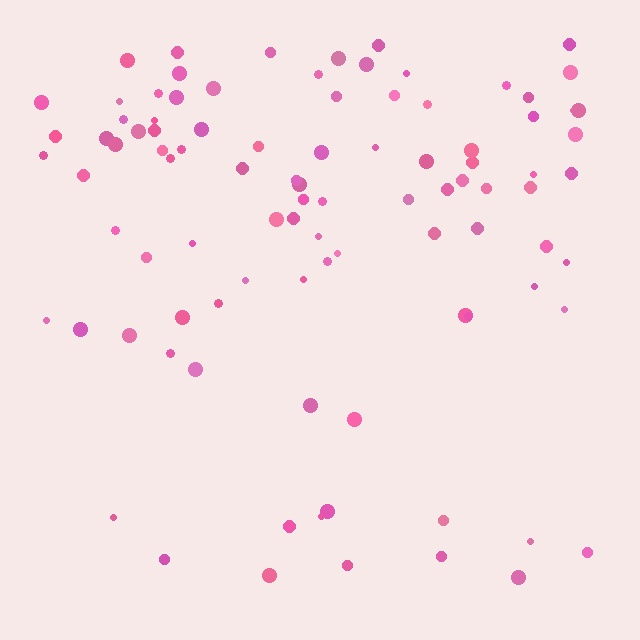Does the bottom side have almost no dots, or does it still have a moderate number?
Still a moderate number, just noticeably fewer than the top.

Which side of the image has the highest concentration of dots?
The top.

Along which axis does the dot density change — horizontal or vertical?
Vertical.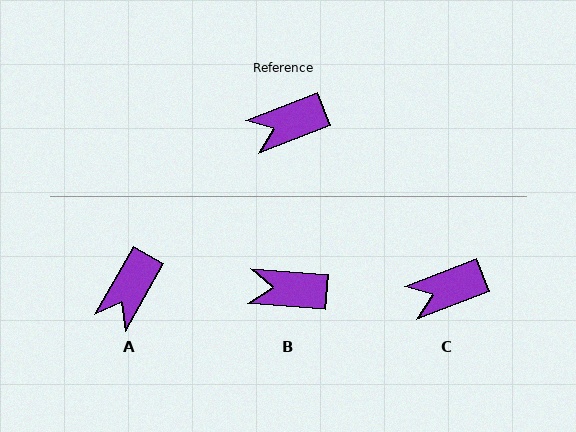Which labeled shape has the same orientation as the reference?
C.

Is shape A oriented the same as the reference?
No, it is off by about 39 degrees.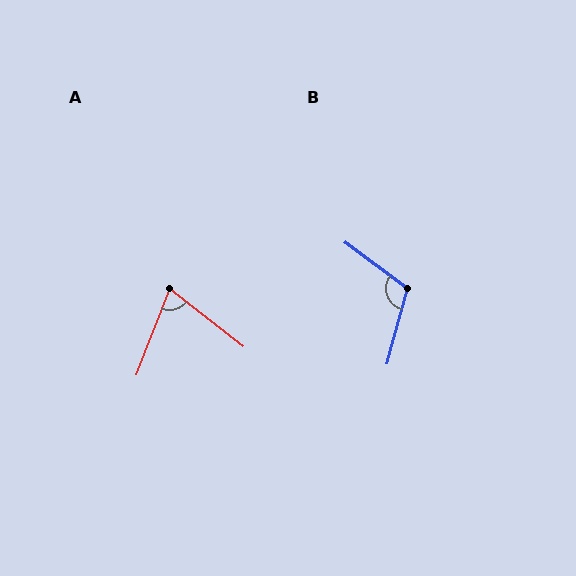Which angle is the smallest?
A, at approximately 73 degrees.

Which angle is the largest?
B, at approximately 112 degrees.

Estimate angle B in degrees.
Approximately 112 degrees.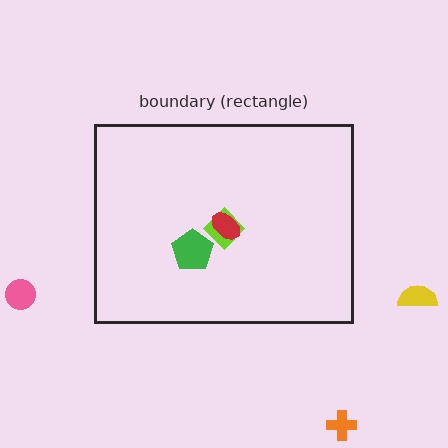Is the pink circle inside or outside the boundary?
Outside.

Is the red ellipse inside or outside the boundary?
Inside.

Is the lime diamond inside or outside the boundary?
Inside.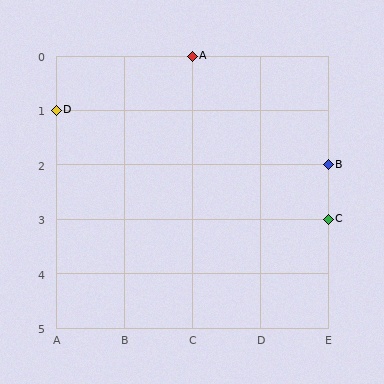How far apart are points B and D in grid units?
Points B and D are 4 columns and 1 row apart (about 4.1 grid units diagonally).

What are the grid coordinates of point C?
Point C is at grid coordinates (E, 3).